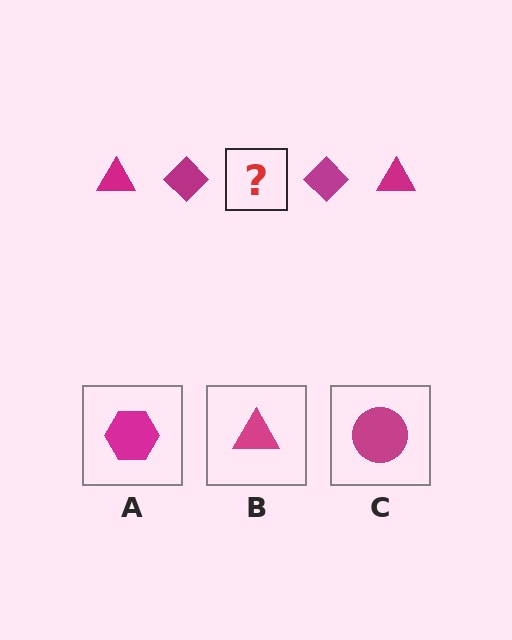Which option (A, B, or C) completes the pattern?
B.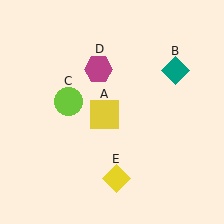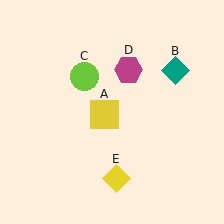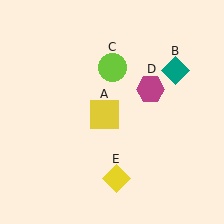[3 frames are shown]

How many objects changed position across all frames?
2 objects changed position: lime circle (object C), magenta hexagon (object D).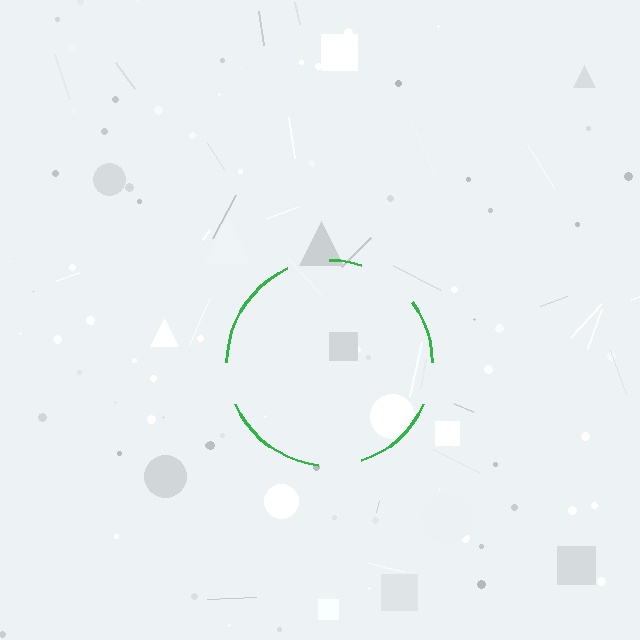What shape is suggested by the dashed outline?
The dashed outline suggests a circle.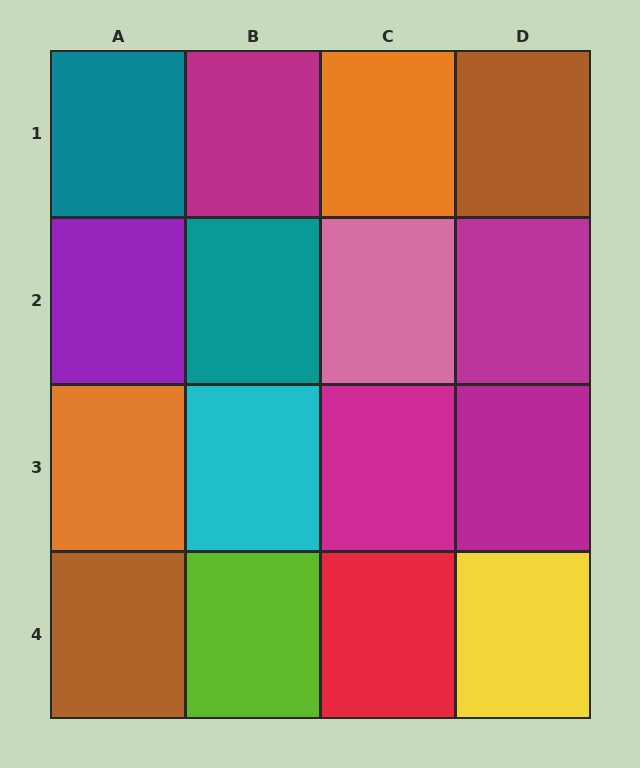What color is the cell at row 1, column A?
Teal.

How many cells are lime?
1 cell is lime.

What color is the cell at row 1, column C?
Orange.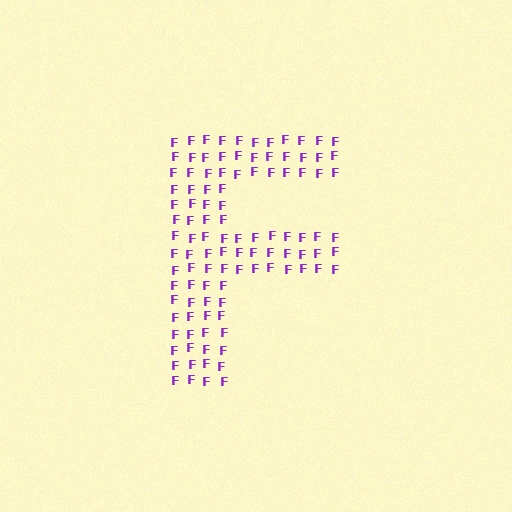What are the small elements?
The small elements are letter F's.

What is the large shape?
The large shape is the letter F.